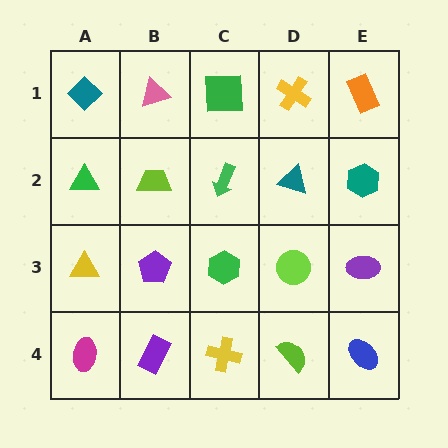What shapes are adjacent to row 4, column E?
A purple ellipse (row 3, column E), a lime semicircle (row 4, column D).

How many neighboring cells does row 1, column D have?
3.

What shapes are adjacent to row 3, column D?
A teal triangle (row 2, column D), a lime semicircle (row 4, column D), a green hexagon (row 3, column C), a purple ellipse (row 3, column E).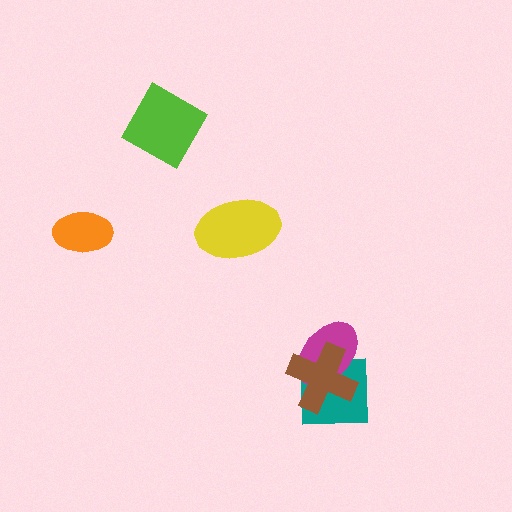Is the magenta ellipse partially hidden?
Yes, it is partially covered by another shape.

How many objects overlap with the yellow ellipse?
0 objects overlap with the yellow ellipse.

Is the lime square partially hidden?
No, no other shape covers it.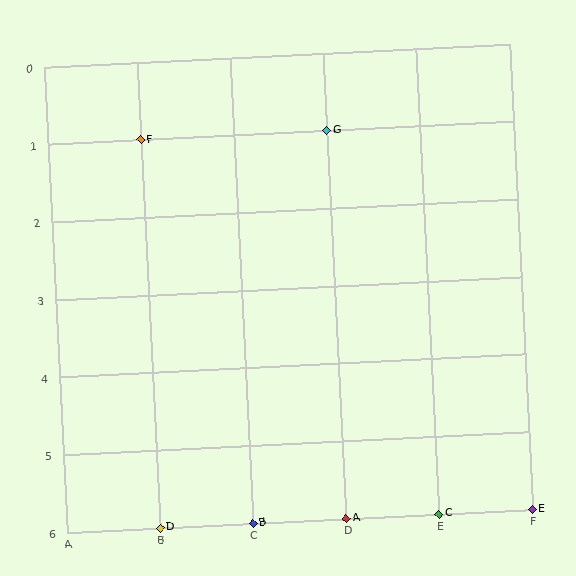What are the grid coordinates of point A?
Point A is at grid coordinates (D, 6).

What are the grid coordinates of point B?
Point B is at grid coordinates (C, 6).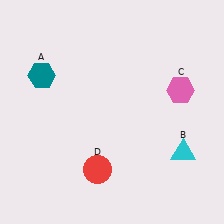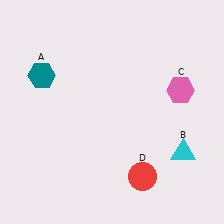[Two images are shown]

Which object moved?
The red circle (D) moved right.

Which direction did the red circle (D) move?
The red circle (D) moved right.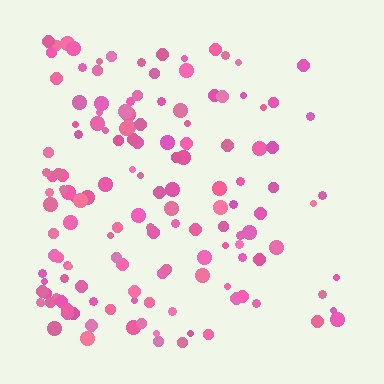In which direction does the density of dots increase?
From right to left, with the left side densest.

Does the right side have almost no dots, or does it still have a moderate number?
Still a moderate number, just noticeably fewer than the left.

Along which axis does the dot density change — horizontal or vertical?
Horizontal.